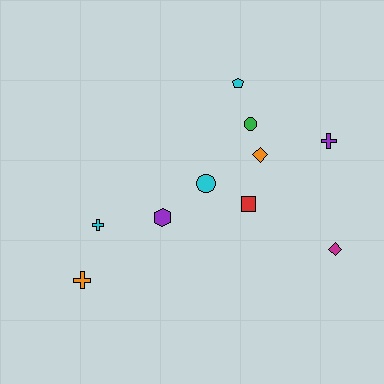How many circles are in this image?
There are 2 circles.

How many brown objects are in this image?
There are no brown objects.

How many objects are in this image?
There are 10 objects.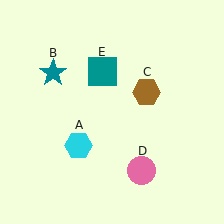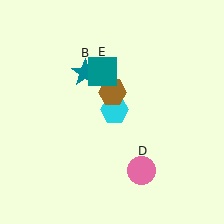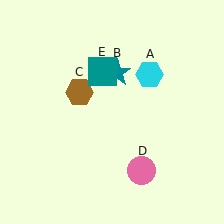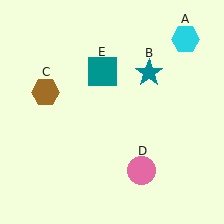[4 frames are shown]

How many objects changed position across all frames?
3 objects changed position: cyan hexagon (object A), teal star (object B), brown hexagon (object C).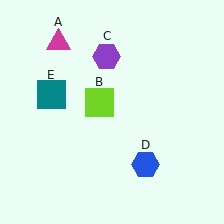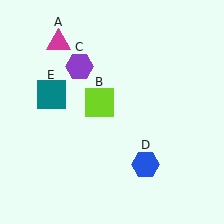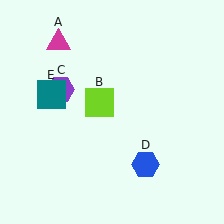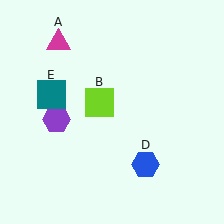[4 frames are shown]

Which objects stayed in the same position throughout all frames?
Magenta triangle (object A) and lime square (object B) and blue hexagon (object D) and teal square (object E) remained stationary.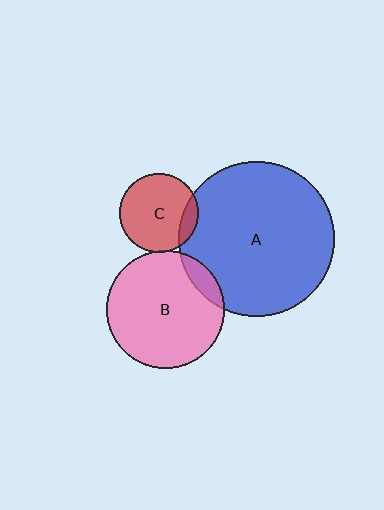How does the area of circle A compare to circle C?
Approximately 3.9 times.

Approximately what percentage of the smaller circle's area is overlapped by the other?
Approximately 5%.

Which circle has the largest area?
Circle A (blue).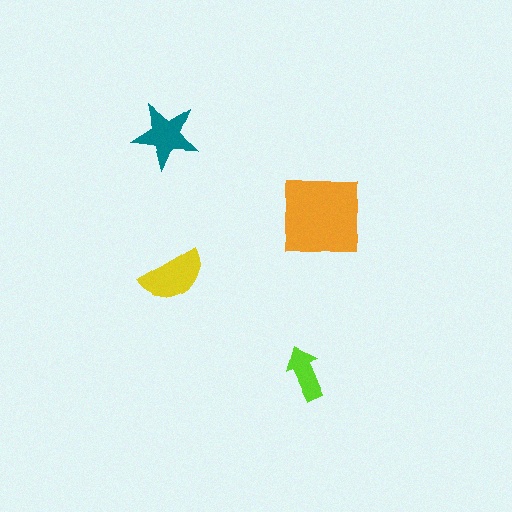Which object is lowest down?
The lime arrow is bottommost.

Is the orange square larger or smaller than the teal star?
Larger.